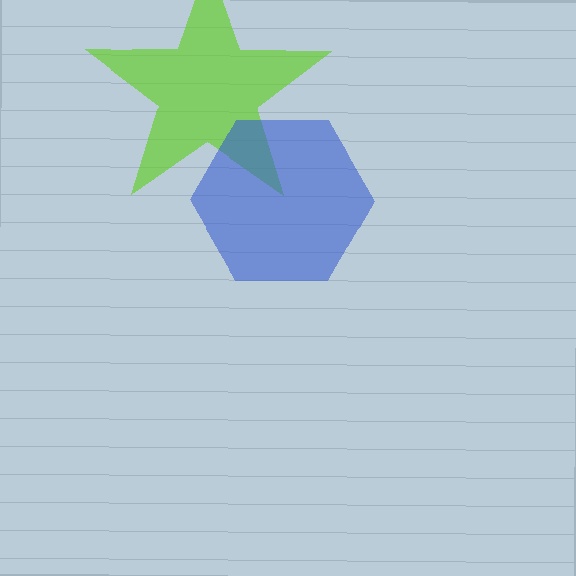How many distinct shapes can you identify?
There are 2 distinct shapes: a lime star, a blue hexagon.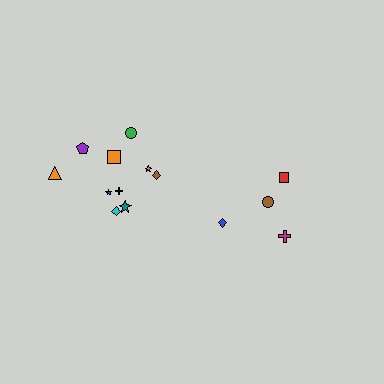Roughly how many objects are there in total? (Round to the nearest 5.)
Roughly 15 objects in total.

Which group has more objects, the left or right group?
The left group.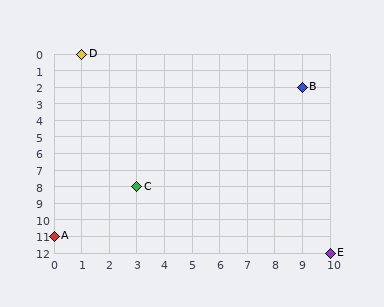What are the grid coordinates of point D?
Point D is at grid coordinates (1, 0).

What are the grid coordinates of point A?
Point A is at grid coordinates (0, 11).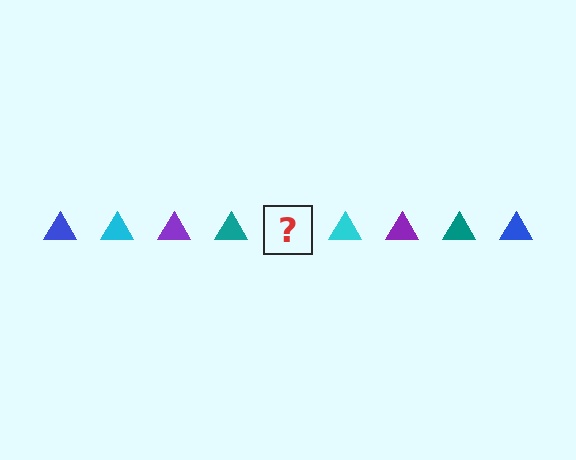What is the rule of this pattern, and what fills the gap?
The rule is that the pattern cycles through blue, cyan, purple, teal triangles. The gap should be filled with a blue triangle.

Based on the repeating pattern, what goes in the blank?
The blank should be a blue triangle.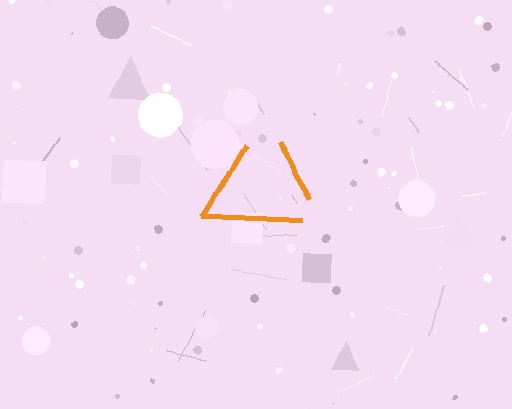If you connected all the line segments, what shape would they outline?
They would outline a triangle.